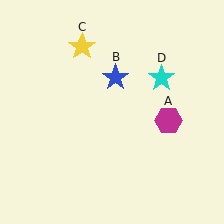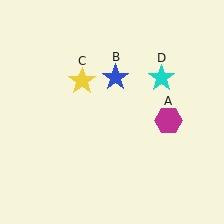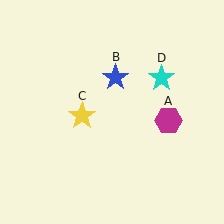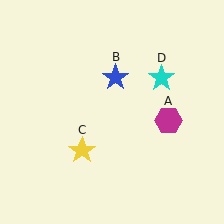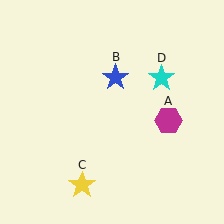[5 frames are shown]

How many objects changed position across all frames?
1 object changed position: yellow star (object C).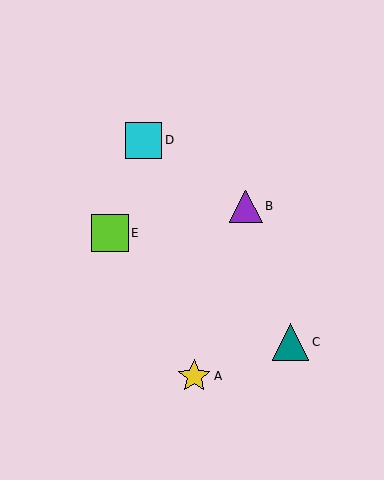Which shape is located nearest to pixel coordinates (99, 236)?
The lime square (labeled E) at (110, 233) is nearest to that location.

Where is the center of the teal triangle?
The center of the teal triangle is at (291, 342).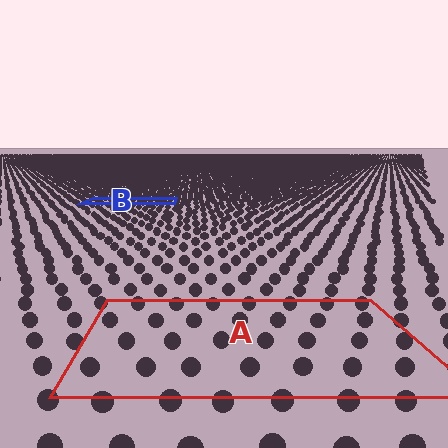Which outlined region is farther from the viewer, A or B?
Region B is farther from the viewer — the texture elements inside it appear smaller and more densely packed.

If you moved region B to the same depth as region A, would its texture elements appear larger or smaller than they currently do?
They would appear larger. At a closer depth, the same texture elements are projected at a bigger on-screen size.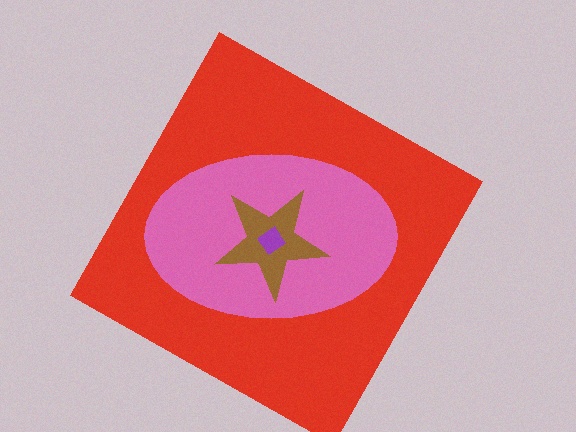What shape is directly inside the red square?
The pink ellipse.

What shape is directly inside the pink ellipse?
The brown star.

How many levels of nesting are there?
4.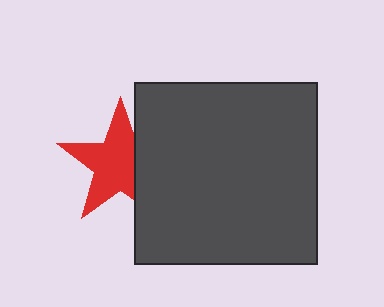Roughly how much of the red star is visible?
Most of it is visible (roughly 69%).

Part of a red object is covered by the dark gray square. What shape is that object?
It is a star.